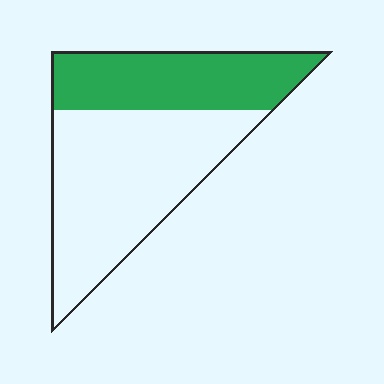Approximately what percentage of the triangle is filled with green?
Approximately 35%.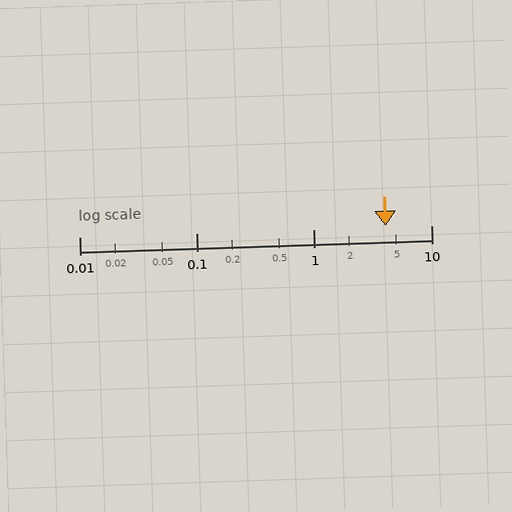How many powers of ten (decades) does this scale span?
The scale spans 3 decades, from 0.01 to 10.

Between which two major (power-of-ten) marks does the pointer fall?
The pointer is between 1 and 10.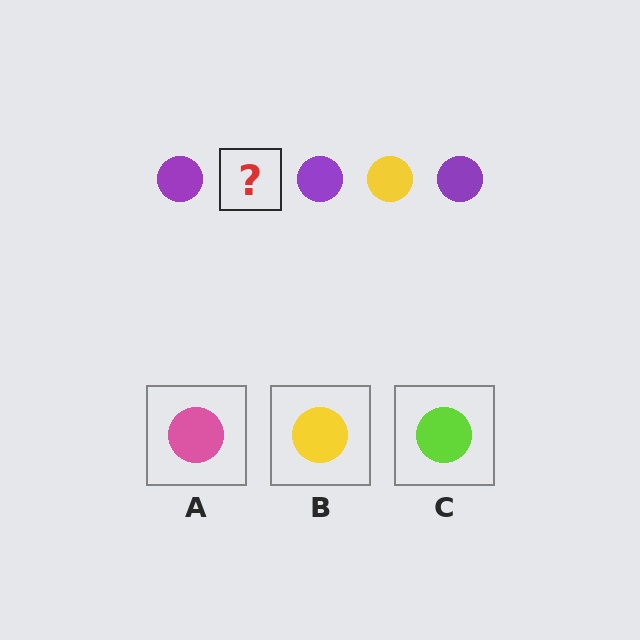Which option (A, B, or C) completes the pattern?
B.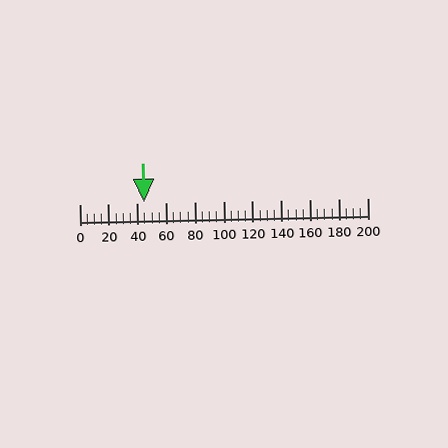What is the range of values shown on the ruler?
The ruler shows values from 0 to 200.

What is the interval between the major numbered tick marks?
The major tick marks are spaced 20 units apart.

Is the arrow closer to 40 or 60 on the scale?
The arrow is closer to 40.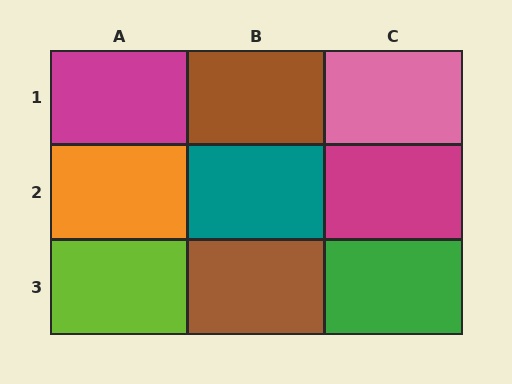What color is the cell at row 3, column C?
Green.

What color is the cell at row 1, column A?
Magenta.